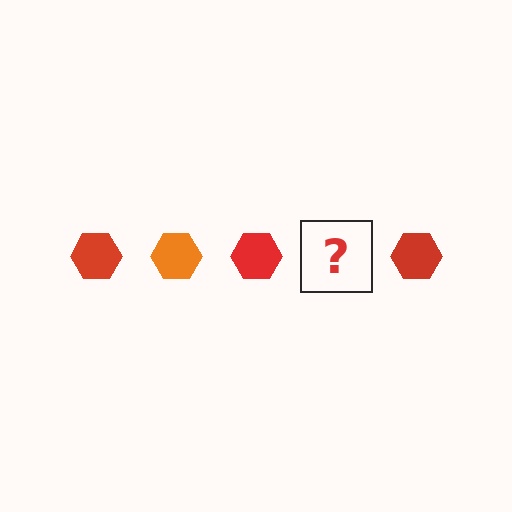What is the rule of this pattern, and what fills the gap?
The rule is that the pattern cycles through red, orange hexagons. The gap should be filled with an orange hexagon.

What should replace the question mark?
The question mark should be replaced with an orange hexagon.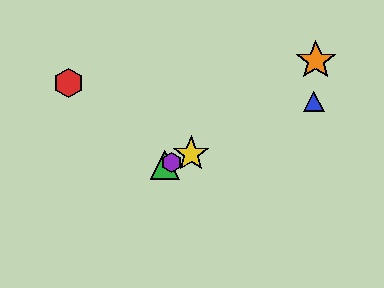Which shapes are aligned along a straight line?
The blue triangle, the green triangle, the yellow star, the purple hexagon are aligned along a straight line.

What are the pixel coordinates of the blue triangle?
The blue triangle is at (314, 101).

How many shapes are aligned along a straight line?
4 shapes (the blue triangle, the green triangle, the yellow star, the purple hexagon) are aligned along a straight line.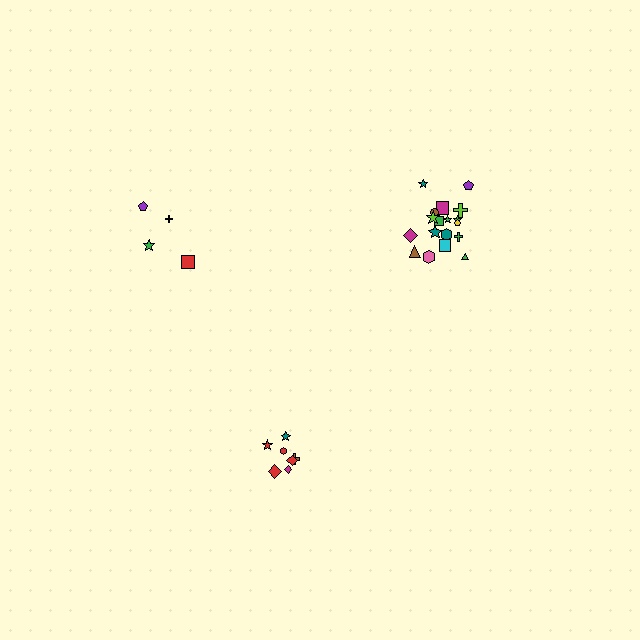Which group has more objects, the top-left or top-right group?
The top-right group.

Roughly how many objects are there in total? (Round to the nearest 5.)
Roughly 30 objects in total.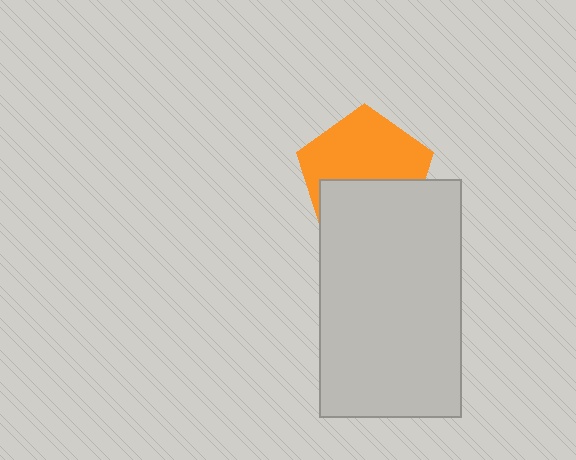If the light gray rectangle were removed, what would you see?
You would see the complete orange pentagon.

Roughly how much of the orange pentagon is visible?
About half of it is visible (roughly 58%).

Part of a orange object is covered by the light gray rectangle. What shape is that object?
It is a pentagon.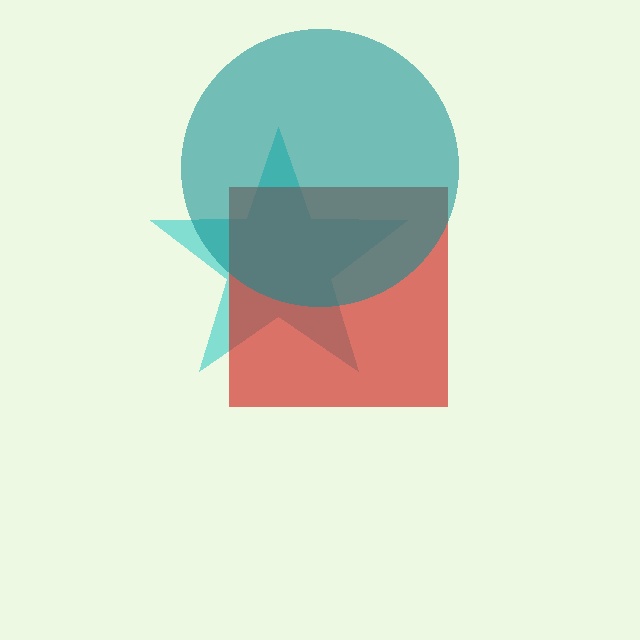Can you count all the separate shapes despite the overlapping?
Yes, there are 3 separate shapes.